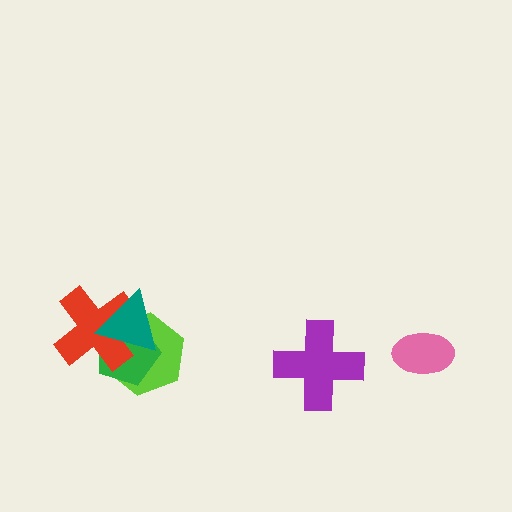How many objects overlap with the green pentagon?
3 objects overlap with the green pentagon.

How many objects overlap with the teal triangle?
3 objects overlap with the teal triangle.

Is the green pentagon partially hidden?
Yes, it is partially covered by another shape.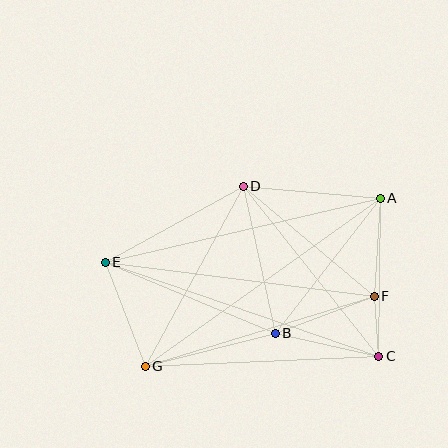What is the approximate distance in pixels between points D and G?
The distance between D and G is approximately 205 pixels.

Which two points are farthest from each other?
Points C and E are farthest from each other.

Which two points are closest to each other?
Points C and F are closest to each other.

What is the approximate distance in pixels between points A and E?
The distance between A and E is approximately 282 pixels.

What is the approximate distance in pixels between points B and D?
The distance between B and D is approximately 150 pixels.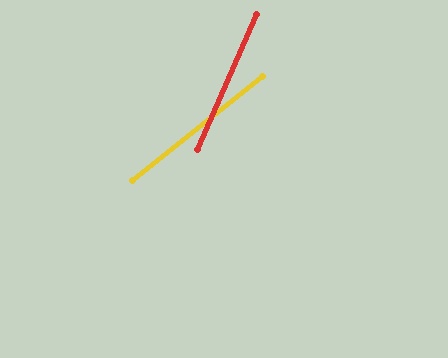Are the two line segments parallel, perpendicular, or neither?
Neither parallel nor perpendicular — they differ by about 28°.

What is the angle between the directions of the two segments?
Approximately 28 degrees.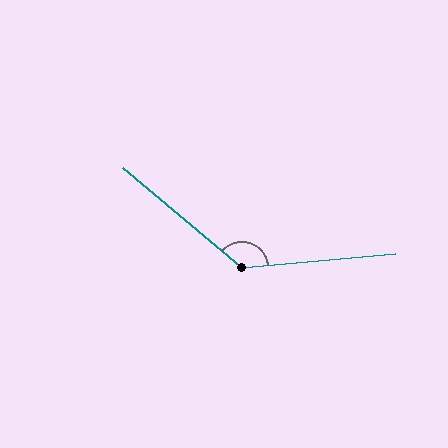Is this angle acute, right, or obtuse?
It is obtuse.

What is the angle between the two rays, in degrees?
Approximately 135 degrees.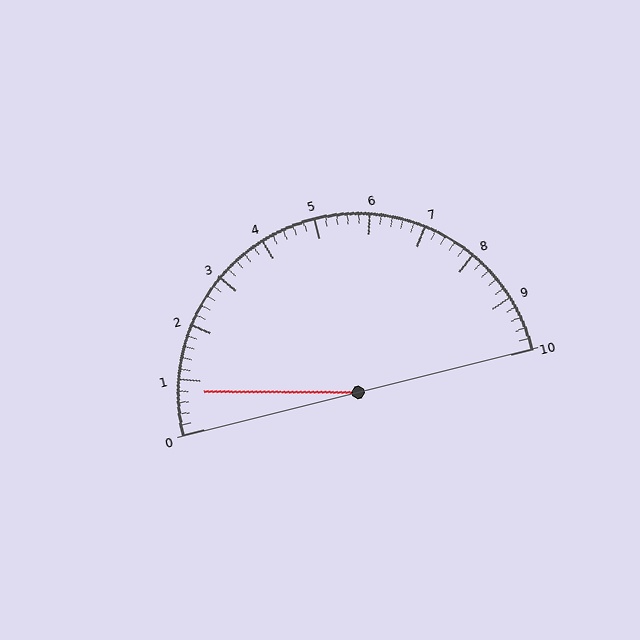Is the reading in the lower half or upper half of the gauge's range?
The reading is in the lower half of the range (0 to 10).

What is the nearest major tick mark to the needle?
The nearest major tick mark is 1.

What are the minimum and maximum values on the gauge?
The gauge ranges from 0 to 10.